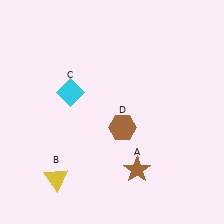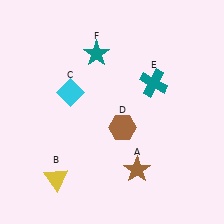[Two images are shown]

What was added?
A teal cross (E), a teal star (F) were added in Image 2.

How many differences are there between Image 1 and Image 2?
There are 2 differences between the two images.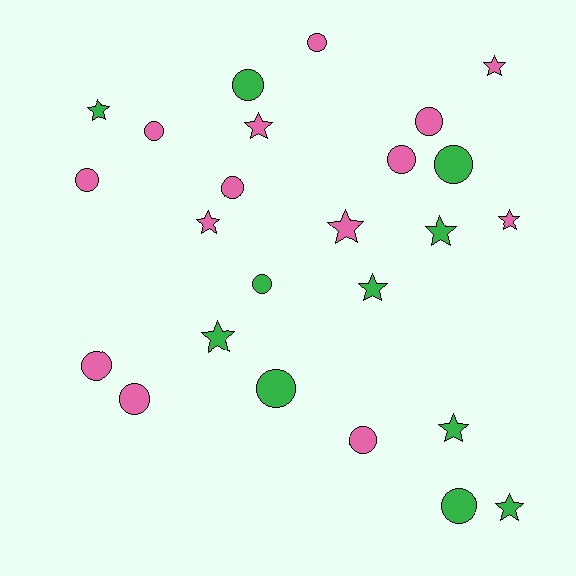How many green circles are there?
There are 5 green circles.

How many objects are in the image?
There are 25 objects.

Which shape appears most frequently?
Circle, with 14 objects.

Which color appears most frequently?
Pink, with 14 objects.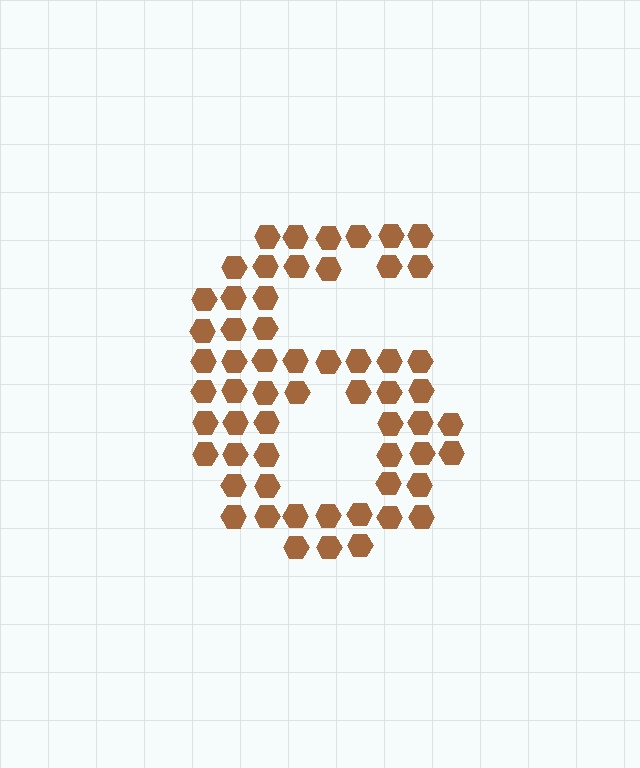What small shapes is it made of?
It is made of small hexagons.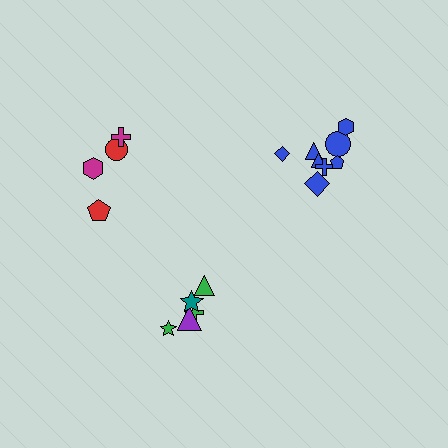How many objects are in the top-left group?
There are 4 objects.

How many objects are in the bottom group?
There are 5 objects.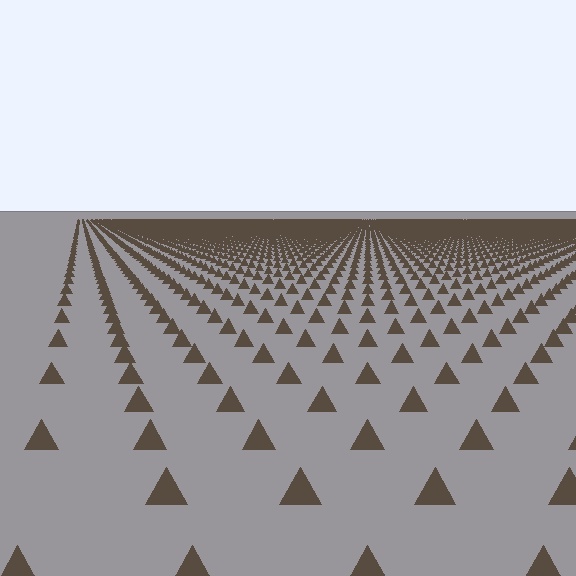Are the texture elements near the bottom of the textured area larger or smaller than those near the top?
Larger. Near the bottom, elements are closer to the viewer and appear at a bigger on-screen size.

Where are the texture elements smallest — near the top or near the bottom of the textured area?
Near the top.